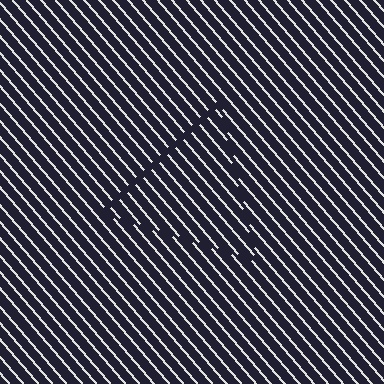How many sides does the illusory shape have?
3 sides — the line-ends trace a triangle.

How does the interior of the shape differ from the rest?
The interior of the shape contains the same grating, shifted by half a period — the contour is defined by the phase discontinuity where line-ends from the inner and outer gratings abut.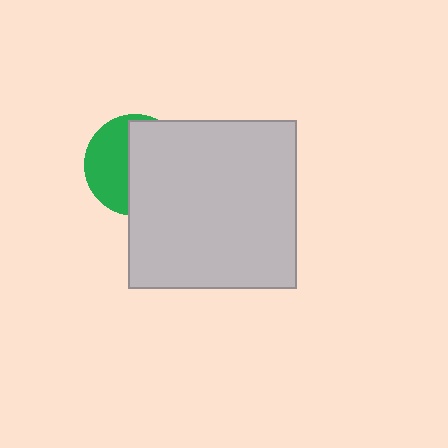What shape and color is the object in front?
The object in front is a light gray square.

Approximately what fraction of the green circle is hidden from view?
Roughly 58% of the green circle is hidden behind the light gray square.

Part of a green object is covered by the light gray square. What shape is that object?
It is a circle.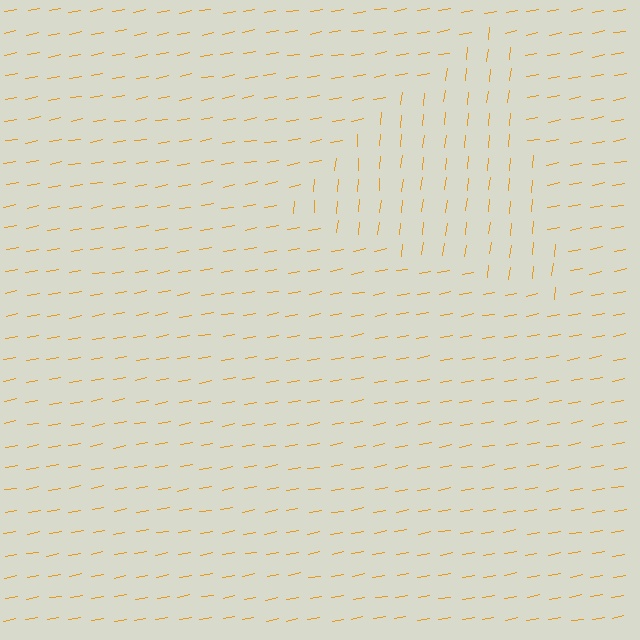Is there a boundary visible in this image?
Yes, there is a texture boundary formed by a change in line orientation.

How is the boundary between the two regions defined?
The boundary is defined purely by a change in line orientation (approximately 73 degrees difference). All lines are the same color and thickness.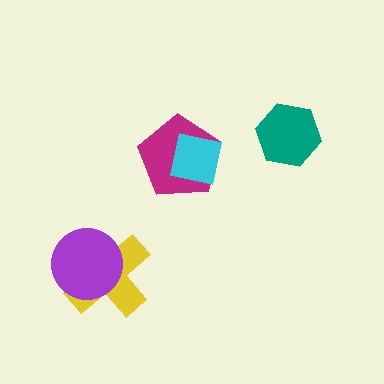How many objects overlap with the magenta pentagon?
1 object overlaps with the magenta pentagon.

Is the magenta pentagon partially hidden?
Yes, it is partially covered by another shape.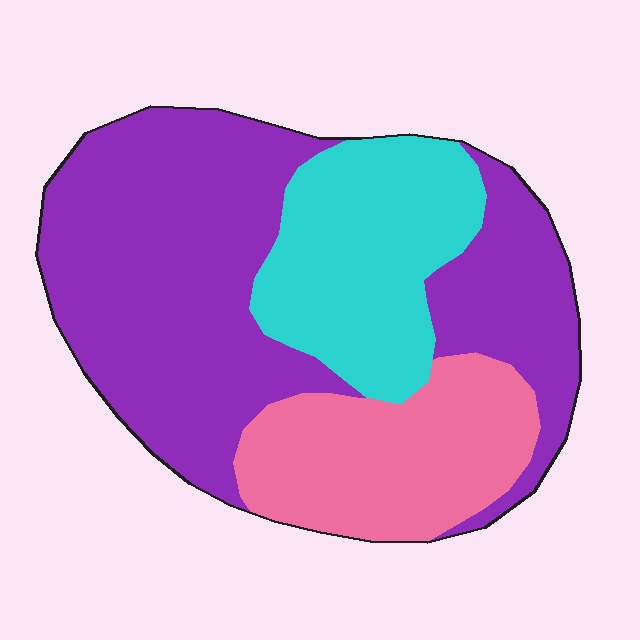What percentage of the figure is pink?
Pink takes up less than a quarter of the figure.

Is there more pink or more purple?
Purple.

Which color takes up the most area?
Purple, at roughly 55%.